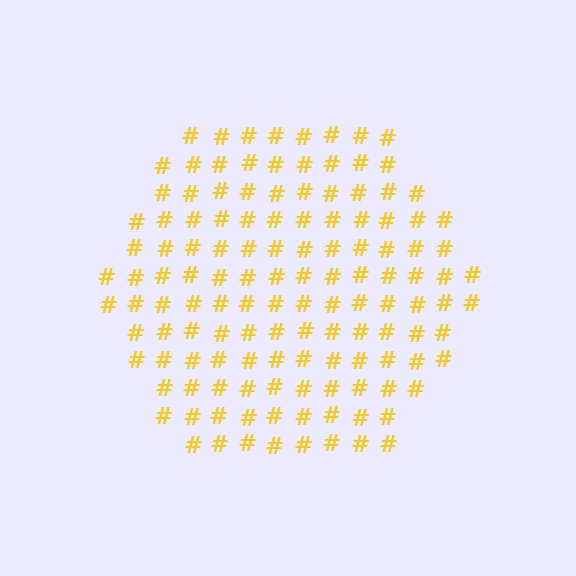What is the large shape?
The large shape is a hexagon.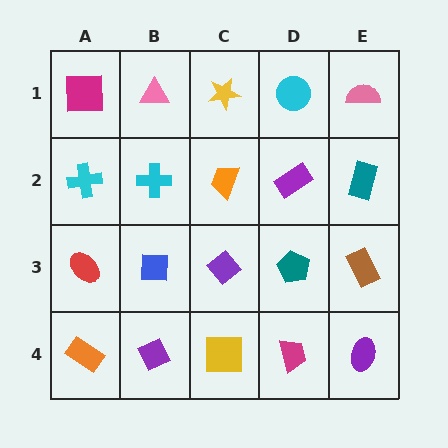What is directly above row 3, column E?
A teal rectangle.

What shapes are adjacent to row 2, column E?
A pink semicircle (row 1, column E), a brown rectangle (row 3, column E), a purple rectangle (row 2, column D).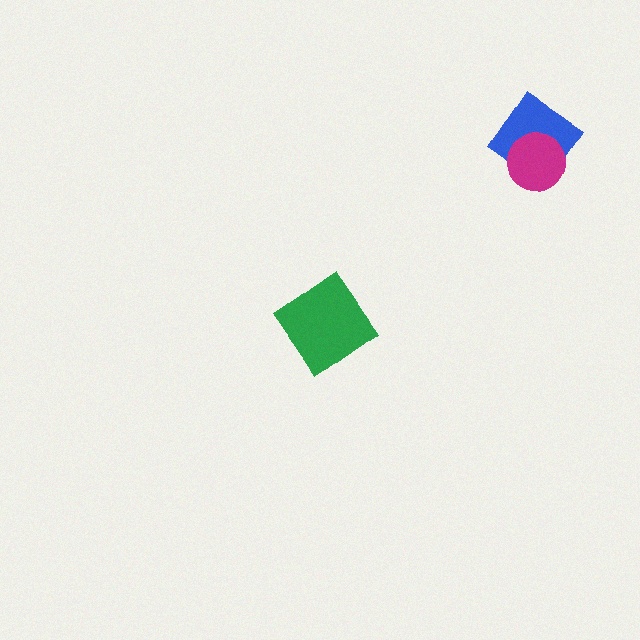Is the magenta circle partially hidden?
No, no other shape covers it.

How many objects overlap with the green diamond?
0 objects overlap with the green diamond.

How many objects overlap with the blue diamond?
1 object overlaps with the blue diamond.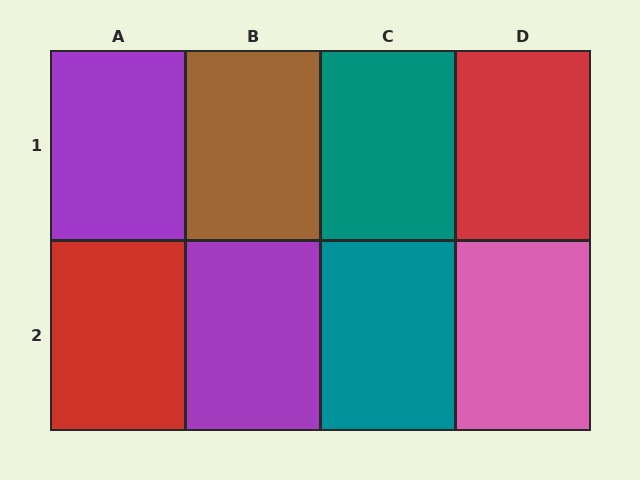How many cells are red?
2 cells are red.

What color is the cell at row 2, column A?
Red.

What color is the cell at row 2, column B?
Purple.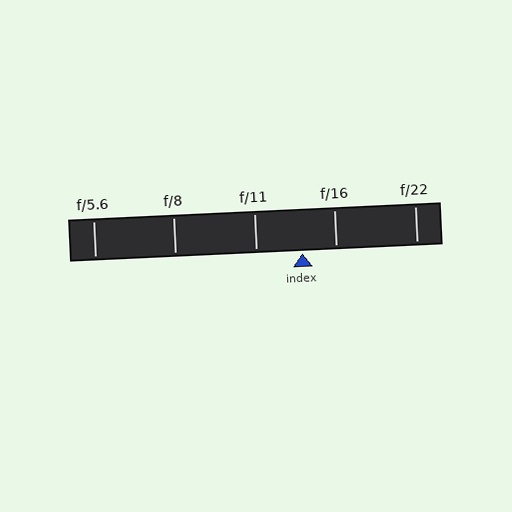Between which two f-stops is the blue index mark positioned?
The index mark is between f/11 and f/16.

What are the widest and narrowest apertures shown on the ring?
The widest aperture shown is f/5.6 and the narrowest is f/22.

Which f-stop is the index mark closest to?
The index mark is closest to f/16.